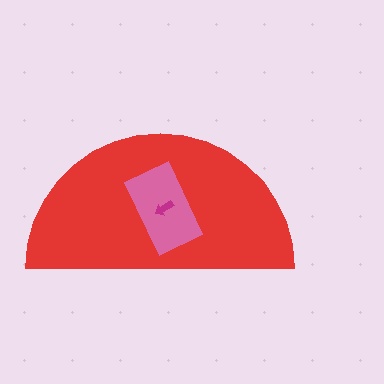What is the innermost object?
The magenta arrow.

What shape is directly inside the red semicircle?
The pink rectangle.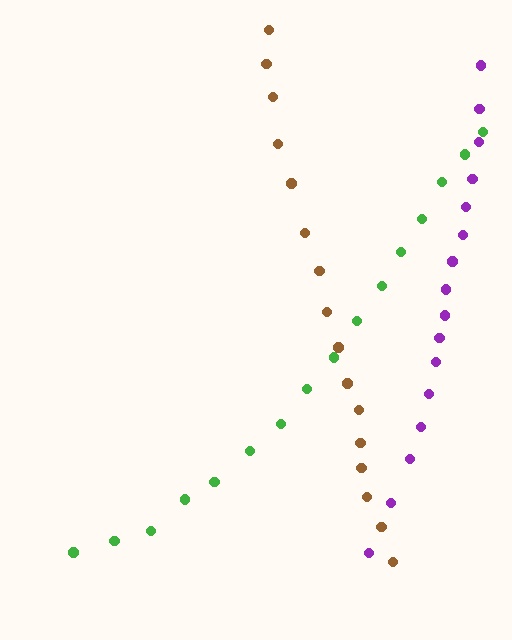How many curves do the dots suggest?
There are 3 distinct paths.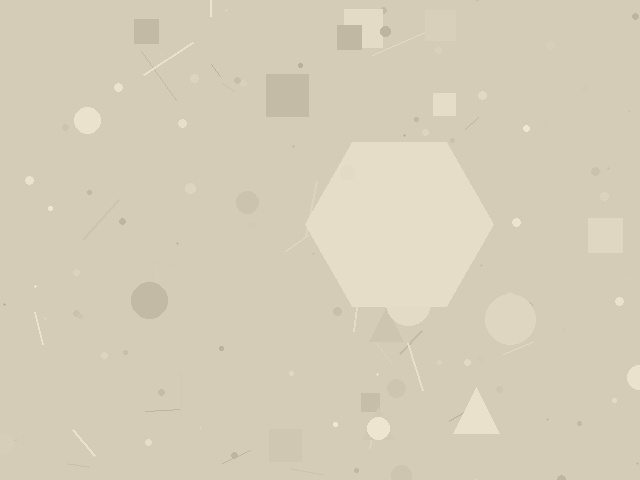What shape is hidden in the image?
A hexagon is hidden in the image.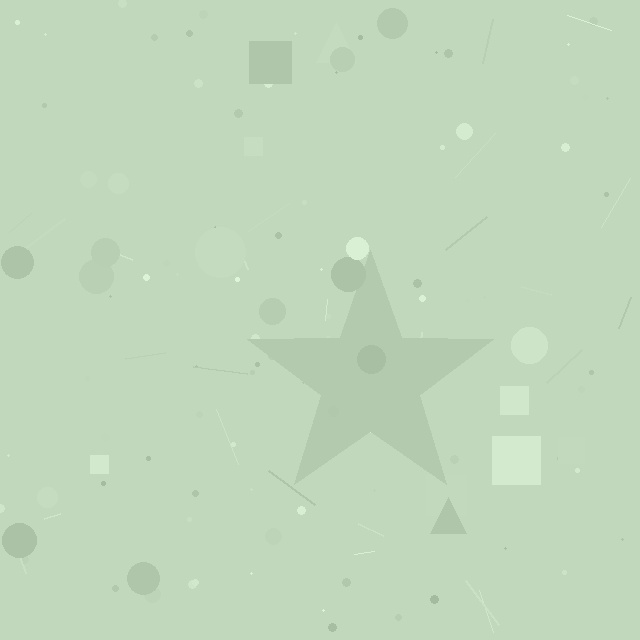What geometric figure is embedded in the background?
A star is embedded in the background.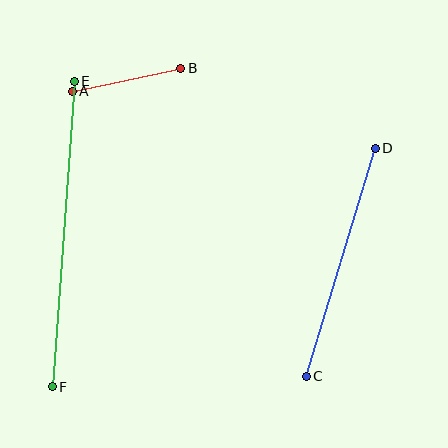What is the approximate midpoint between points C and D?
The midpoint is at approximately (341, 262) pixels.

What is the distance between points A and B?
The distance is approximately 111 pixels.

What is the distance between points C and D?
The distance is approximately 238 pixels.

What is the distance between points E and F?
The distance is approximately 306 pixels.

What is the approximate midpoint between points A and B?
The midpoint is at approximately (127, 80) pixels.